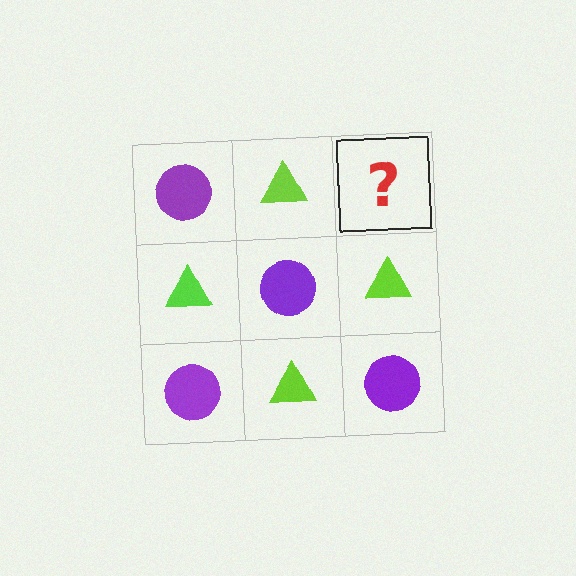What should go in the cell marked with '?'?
The missing cell should contain a purple circle.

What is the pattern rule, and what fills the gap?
The rule is that it alternates purple circle and lime triangle in a checkerboard pattern. The gap should be filled with a purple circle.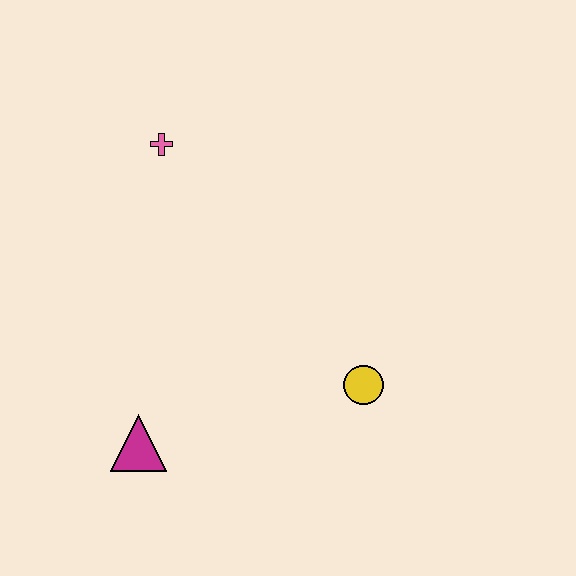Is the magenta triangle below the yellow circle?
Yes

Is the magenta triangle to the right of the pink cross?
No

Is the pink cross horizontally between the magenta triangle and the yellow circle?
Yes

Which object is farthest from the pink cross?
The yellow circle is farthest from the pink cross.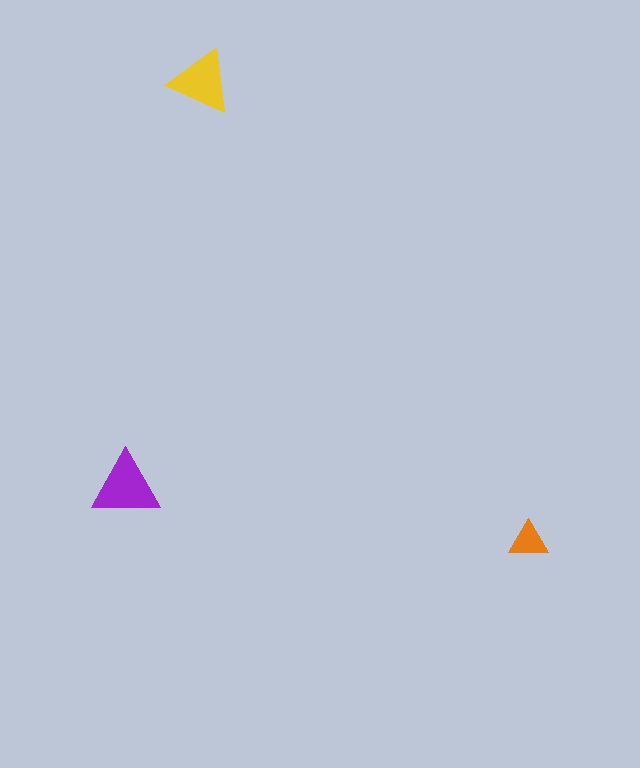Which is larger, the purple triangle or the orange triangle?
The purple one.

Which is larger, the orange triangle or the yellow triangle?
The yellow one.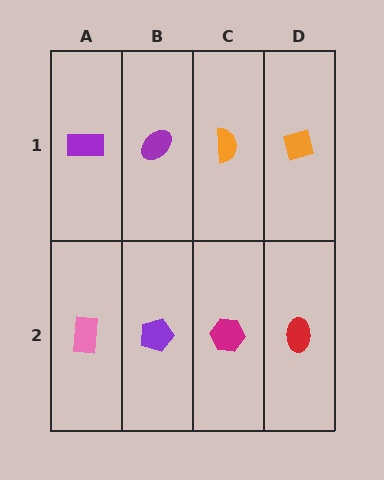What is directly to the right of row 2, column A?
A purple pentagon.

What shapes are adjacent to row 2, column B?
A purple ellipse (row 1, column B), a pink rectangle (row 2, column A), a magenta hexagon (row 2, column C).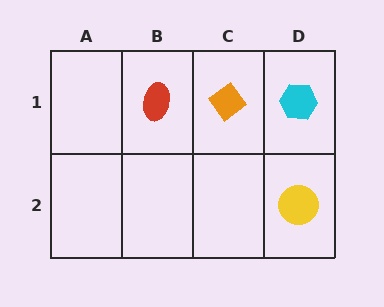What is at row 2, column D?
A yellow circle.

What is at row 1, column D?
A cyan hexagon.